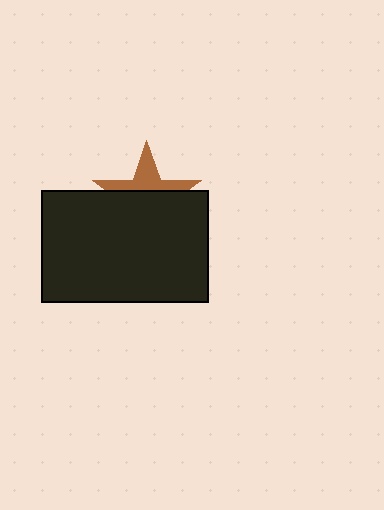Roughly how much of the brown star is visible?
A small part of it is visible (roughly 39%).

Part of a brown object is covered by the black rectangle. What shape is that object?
It is a star.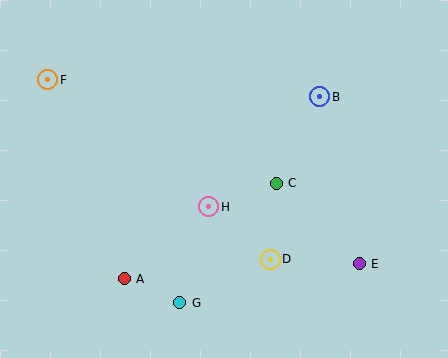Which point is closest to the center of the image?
Point H at (209, 207) is closest to the center.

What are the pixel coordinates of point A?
Point A is at (124, 279).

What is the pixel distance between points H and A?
The distance between H and A is 111 pixels.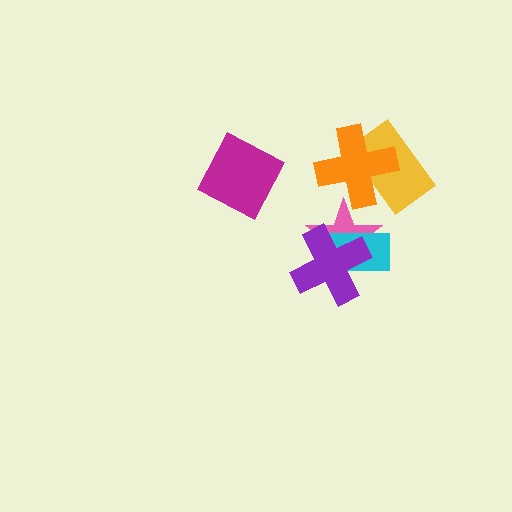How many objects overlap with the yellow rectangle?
1 object overlaps with the yellow rectangle.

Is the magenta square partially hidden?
No, no other shape covers it.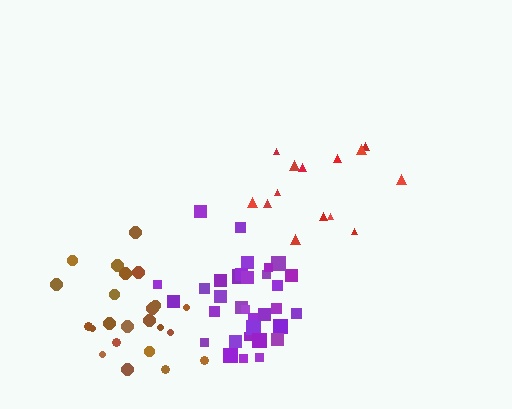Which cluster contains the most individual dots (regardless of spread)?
Purple (35).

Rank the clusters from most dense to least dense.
purple, brown, red.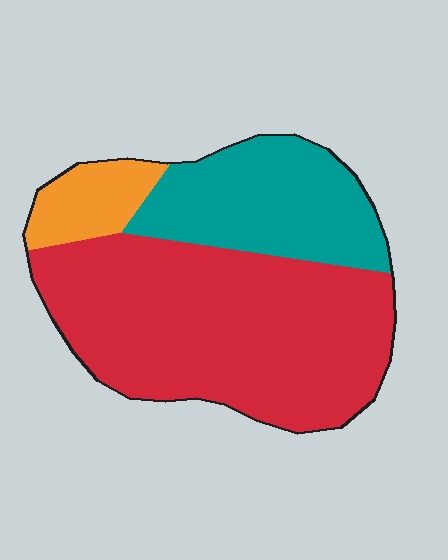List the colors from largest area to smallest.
From largest to smallest: red, teal, orange.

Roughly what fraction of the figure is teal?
Teal covers roughly 30% of the figure.